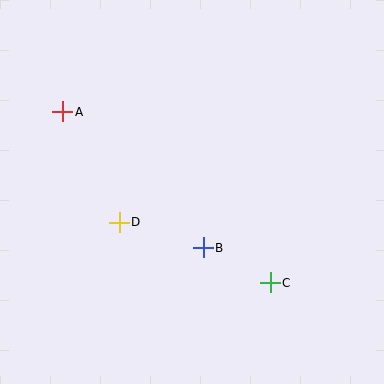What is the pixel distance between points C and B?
The distance between C and B is 76 pixels.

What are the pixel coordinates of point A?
Point A is at (63, 112).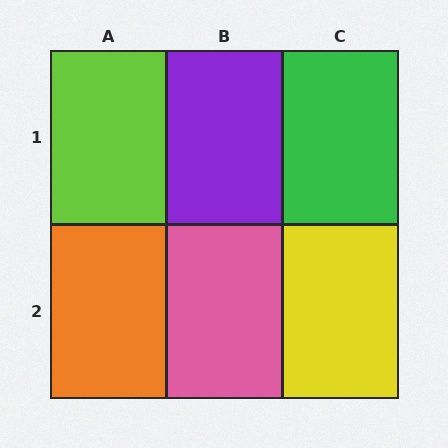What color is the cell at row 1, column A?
Lime.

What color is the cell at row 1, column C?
Green.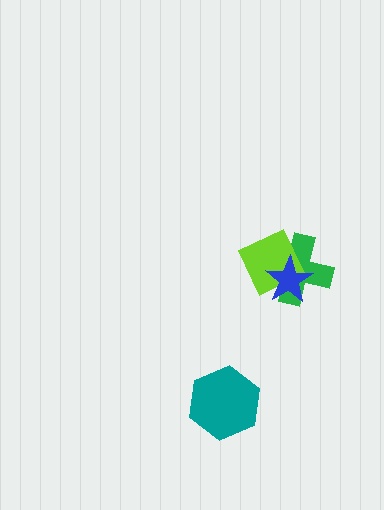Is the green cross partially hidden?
Yes, it is partially covered by another shape.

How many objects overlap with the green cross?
2 objects overlap with the green cross.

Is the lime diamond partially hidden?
Yes, it is partially covered by another shape.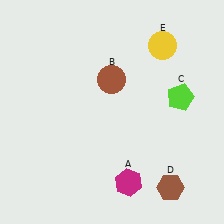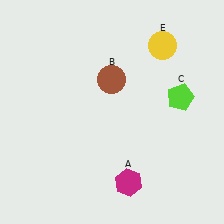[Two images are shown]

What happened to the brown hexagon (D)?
The brown hexagon (D) was removed in Image 2. It was in the bottom-right area of Image 1.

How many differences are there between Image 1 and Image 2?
There is 1 difference between the two images.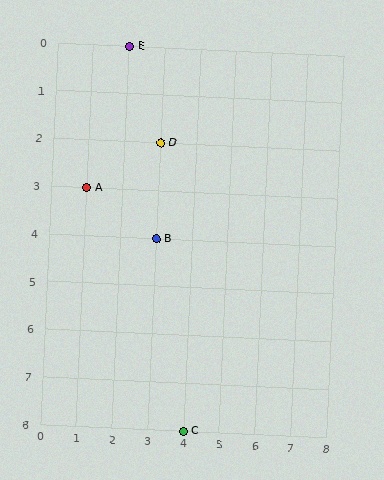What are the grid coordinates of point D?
Point D is at grid coordinates (3, 2).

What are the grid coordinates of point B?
Point B is at grid coordinates (3, 4).